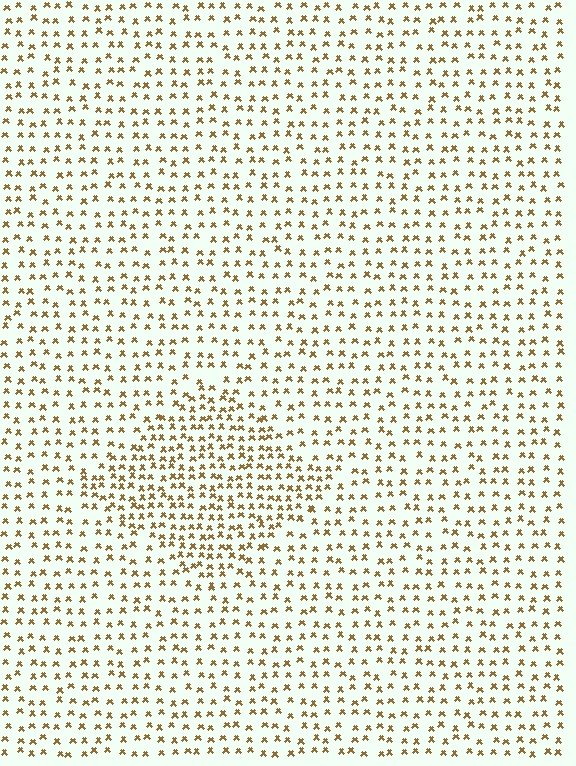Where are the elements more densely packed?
The elements are more densely packed inside the diamond boundary.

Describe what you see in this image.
The image contains small brown elements arranged at two different densities. A diamond-shaped region is visible where the elements are more densely packed than the surrounding area.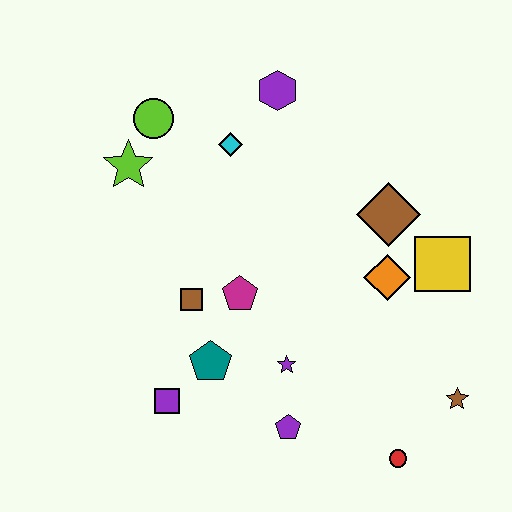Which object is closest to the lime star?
The lime circle is closest to the lime star.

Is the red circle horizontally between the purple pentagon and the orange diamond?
No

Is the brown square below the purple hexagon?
Yes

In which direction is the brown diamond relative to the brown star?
The brown diamond is above the brown star.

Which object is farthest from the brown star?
The lime circle is farthest from the brown star.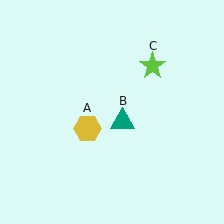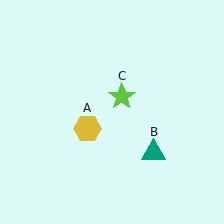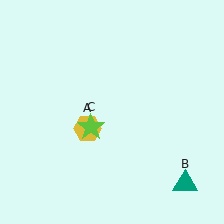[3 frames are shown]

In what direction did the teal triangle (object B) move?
The teal triangle (object B) moved down and to the right.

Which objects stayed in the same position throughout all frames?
Yellow hexagon (object A) remained stationary.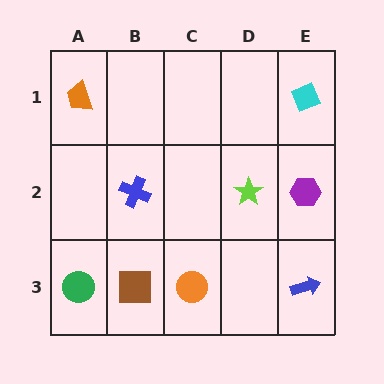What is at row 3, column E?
A blue arrow.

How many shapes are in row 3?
4 shapes.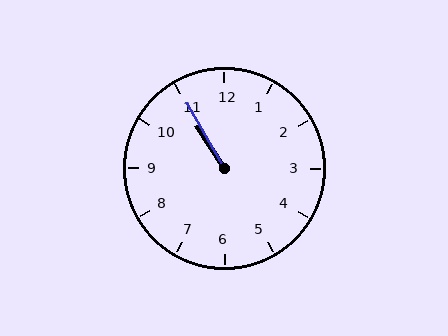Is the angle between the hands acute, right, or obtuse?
It is acute.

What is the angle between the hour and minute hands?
Approximately 2 degrees.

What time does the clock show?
10:55.